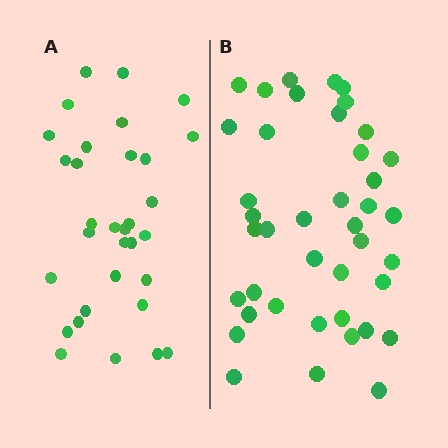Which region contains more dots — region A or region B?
Region B (the right region) has more dots.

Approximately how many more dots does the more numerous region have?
Region B has roughly 8 or so more dots than region A.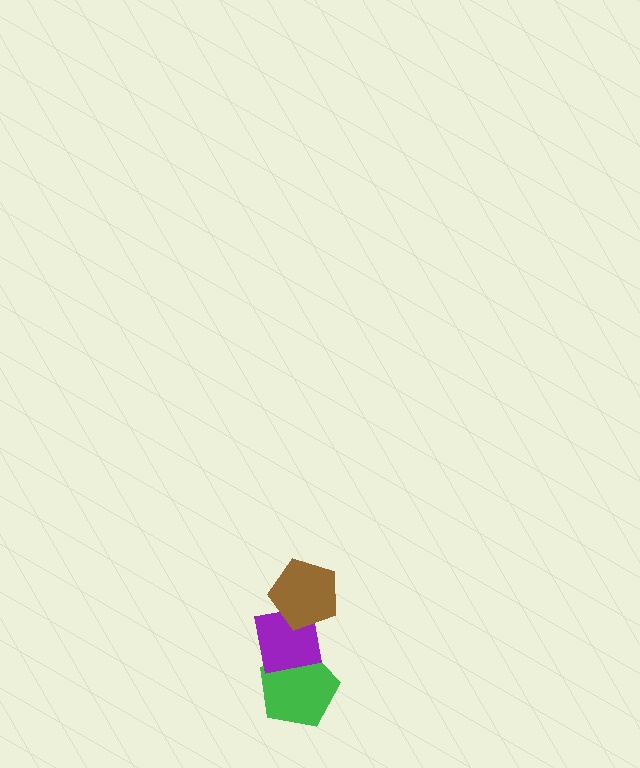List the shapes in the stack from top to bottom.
From top to bottom: the brown pentagon, the purple square, the green pentagon.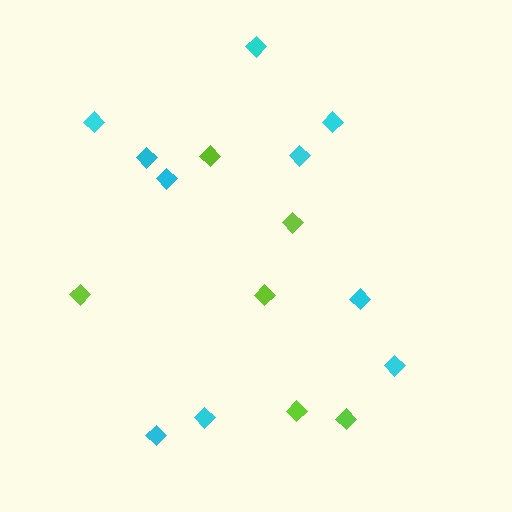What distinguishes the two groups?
There are 2 groups: one group of lime diamonds (6) and one group of cyan diamonds (10).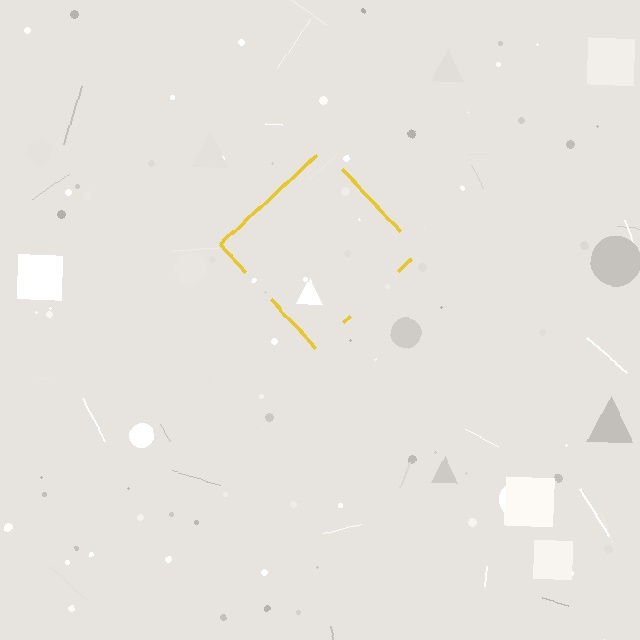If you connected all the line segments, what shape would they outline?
They would outline a diamond.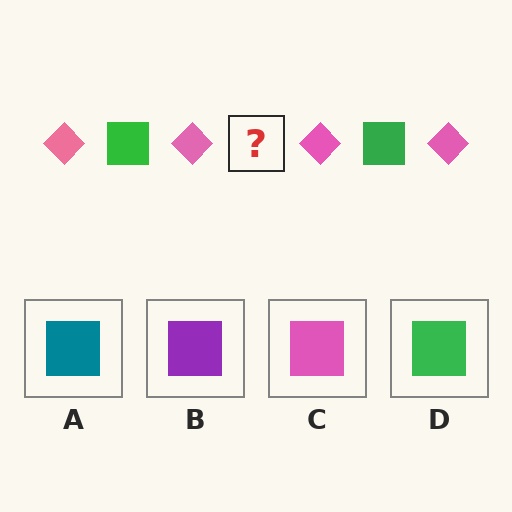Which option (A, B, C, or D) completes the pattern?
D.